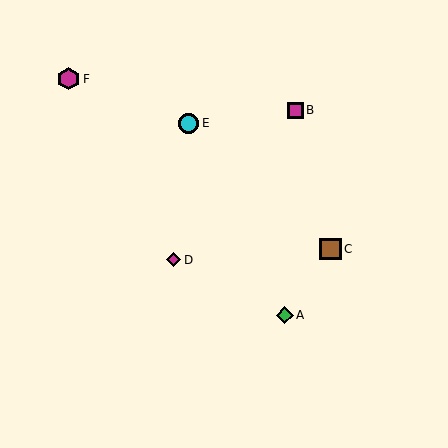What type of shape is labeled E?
Shape E is a cyan circle.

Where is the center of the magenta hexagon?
The center of the magenta hexagon is at (69, 79).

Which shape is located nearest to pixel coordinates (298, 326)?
The green diamond (labeled A) at (285, 315) is nearest to that location.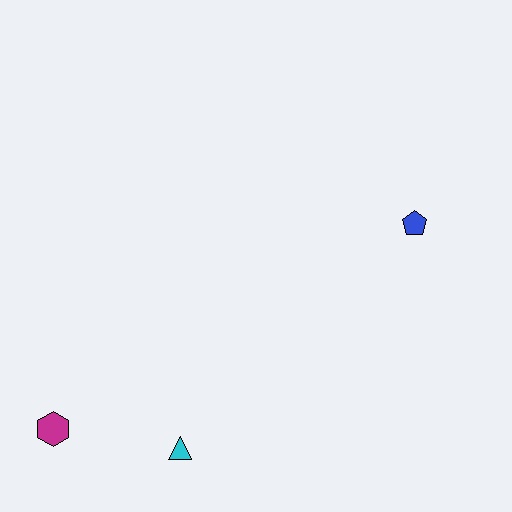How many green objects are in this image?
There are no green objects.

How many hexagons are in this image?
There is 1 hexagon.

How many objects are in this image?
There are 3 objects.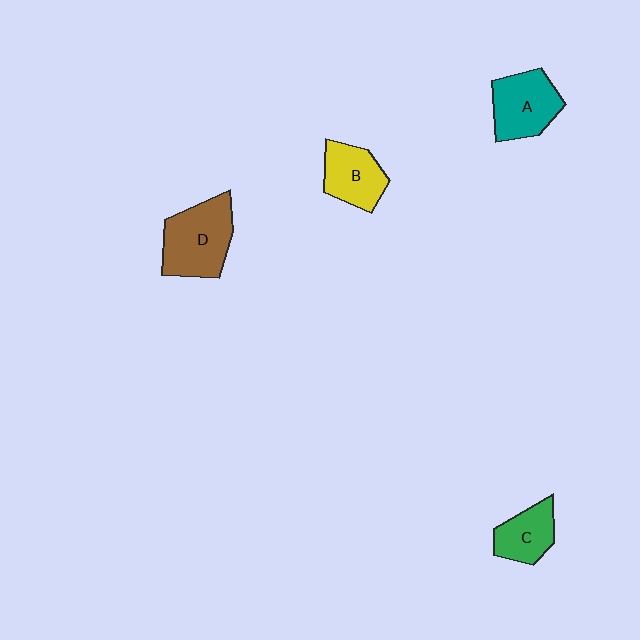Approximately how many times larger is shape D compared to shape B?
Approximately 1.4 times.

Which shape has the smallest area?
Shape C (green).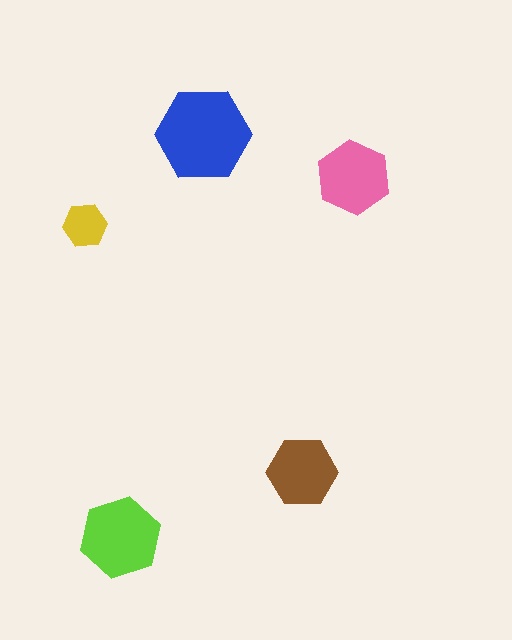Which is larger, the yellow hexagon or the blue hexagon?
The blue one.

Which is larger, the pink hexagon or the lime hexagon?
The lime one.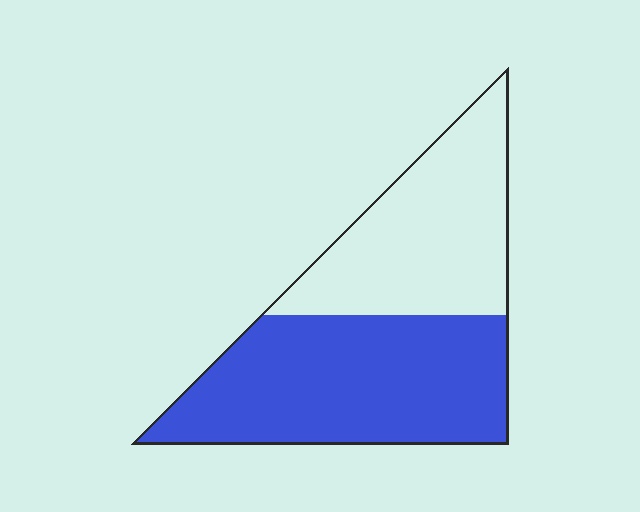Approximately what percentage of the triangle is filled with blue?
Approximately 55%.